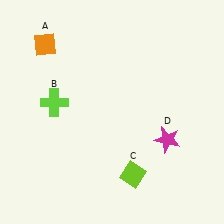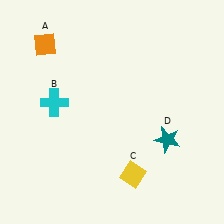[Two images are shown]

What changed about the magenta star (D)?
In Image 1, D is magenta. In Image 2, it changed to teal.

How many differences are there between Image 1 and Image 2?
There are 3 differences between the two images.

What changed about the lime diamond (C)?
In Image 1, C is lime. In Image 2, it changed to yellow.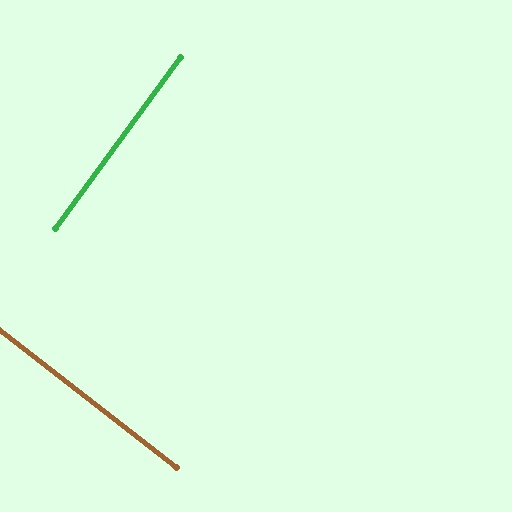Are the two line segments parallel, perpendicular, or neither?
Perpendicular — they meet at approximately 88°.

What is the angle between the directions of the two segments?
Approximately 88 degrees.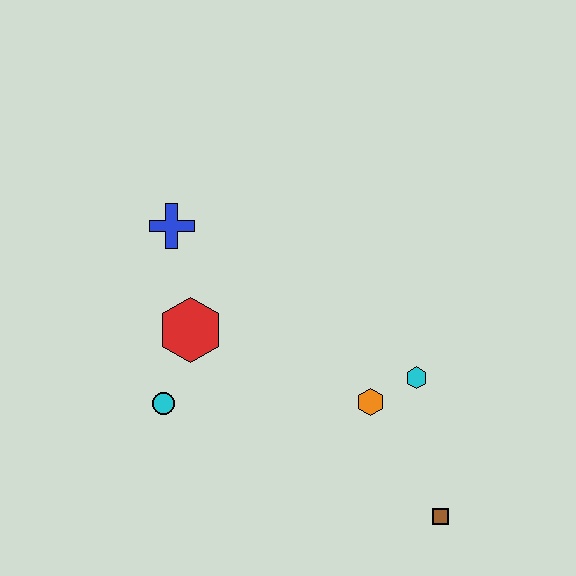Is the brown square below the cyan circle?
Yes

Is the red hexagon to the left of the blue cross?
No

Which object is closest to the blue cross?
The red hexagon is closest to the blue cross.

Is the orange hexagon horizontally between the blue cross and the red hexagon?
No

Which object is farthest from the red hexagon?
The brown square is farthest from the red hexagon.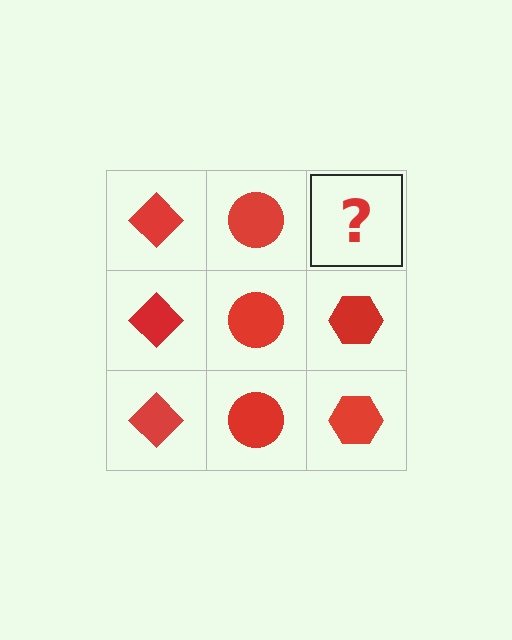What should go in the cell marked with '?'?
The missing cell should contain a red hexagon.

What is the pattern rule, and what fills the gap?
The rule is that each column has a consistent shape. The gap should be filled with a red hexagon.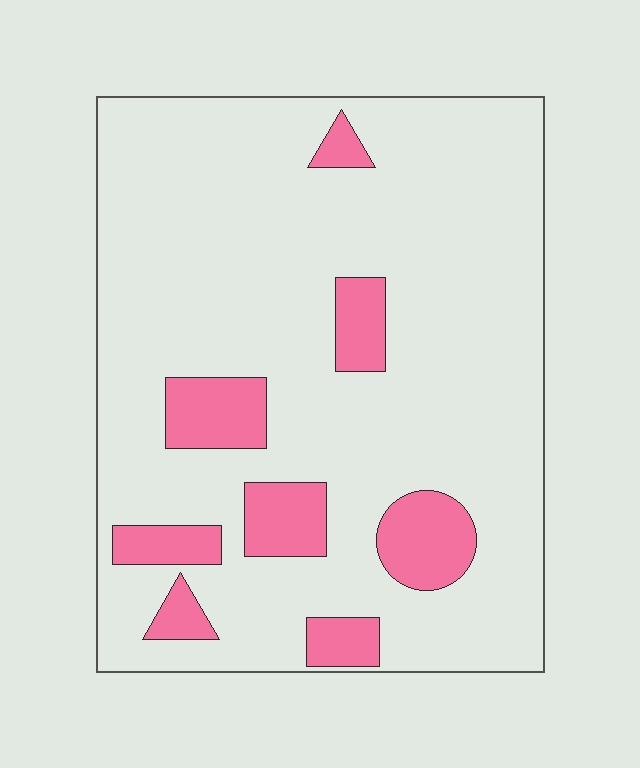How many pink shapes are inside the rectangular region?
8.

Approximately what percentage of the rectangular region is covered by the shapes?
Approximately 15%.